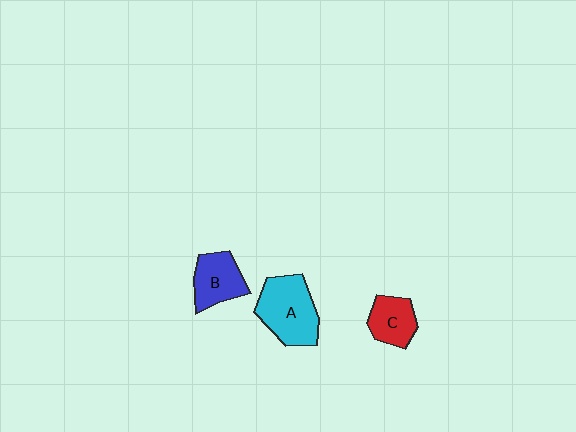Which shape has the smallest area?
Shape C (red).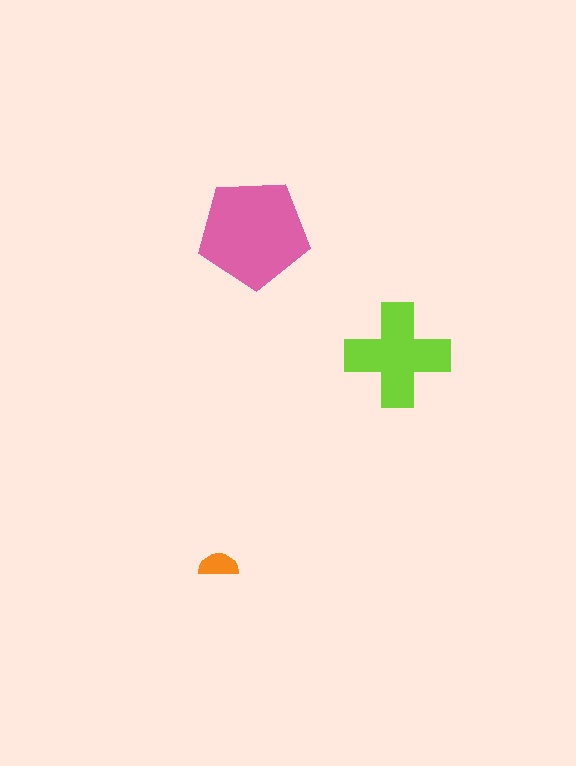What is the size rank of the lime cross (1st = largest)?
2nd.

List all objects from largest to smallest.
The pink pentagon, the lime cross, the orange semicircle.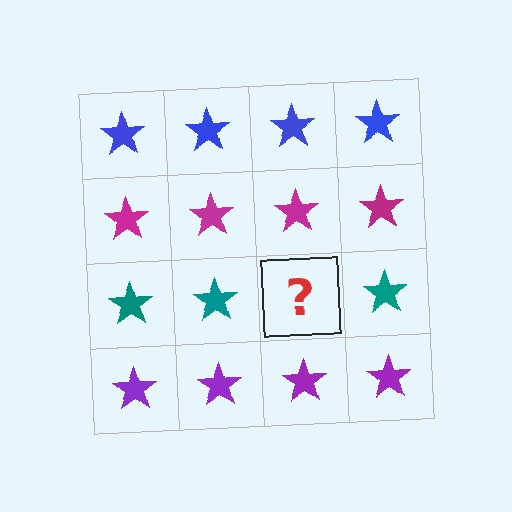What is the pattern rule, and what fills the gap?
The rule is that each row has a consistent color. The gap should be filled with a teal star.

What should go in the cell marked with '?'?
The missing cell should contain a teal star.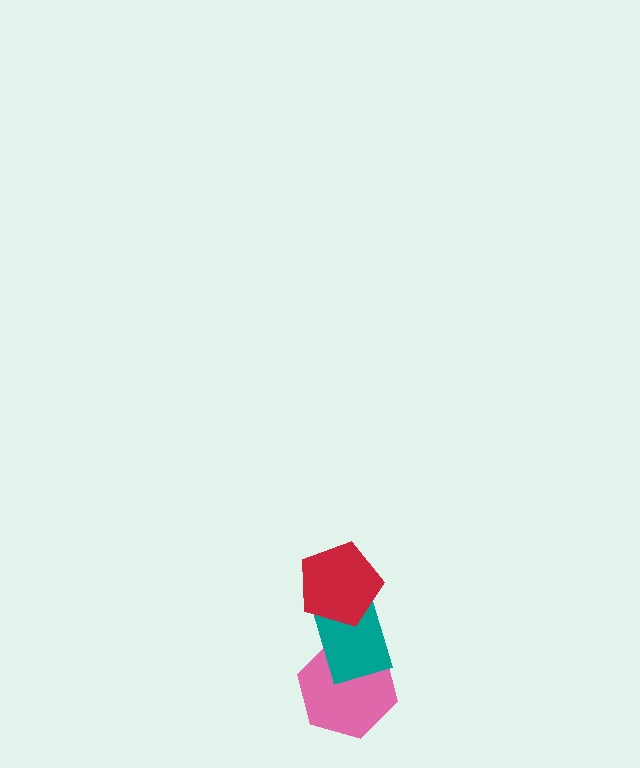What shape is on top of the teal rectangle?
The red pentagon is on top of the teal rectangle.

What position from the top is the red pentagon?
The red pentagon is 1st from the top.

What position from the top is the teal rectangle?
The teal rectangle is 2nd from the top.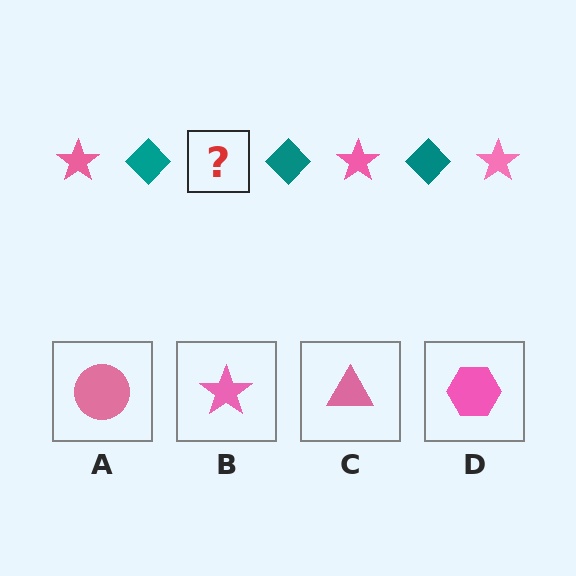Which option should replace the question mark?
Option B.